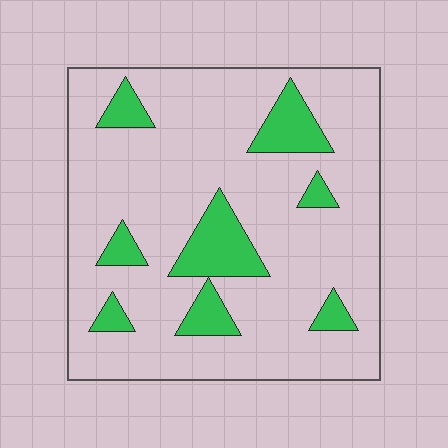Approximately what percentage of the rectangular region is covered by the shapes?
Approximately 15%.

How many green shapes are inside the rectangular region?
8.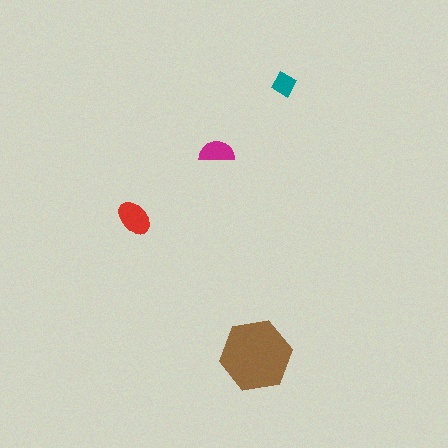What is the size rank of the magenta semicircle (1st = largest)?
3rd.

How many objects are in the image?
There are 4 objects in the image.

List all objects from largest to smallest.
The brown hexagon, the red ellipse, the magenta semicircle, the teal diamond.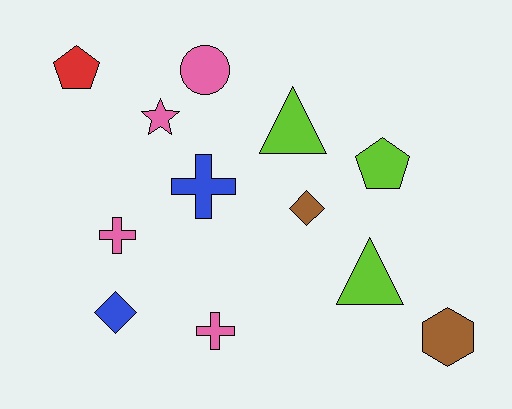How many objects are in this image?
There are 12 objects.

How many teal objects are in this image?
There are no teal objects.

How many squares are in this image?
There are no squares.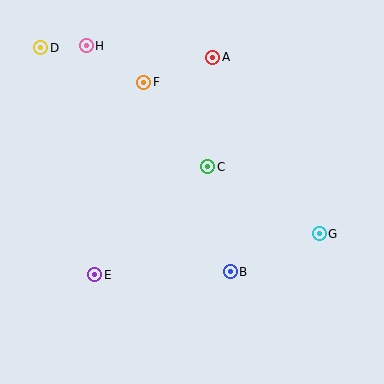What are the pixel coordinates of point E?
Point E is at (95, 275).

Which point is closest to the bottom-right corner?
Point G is closest to the bottom-right corner.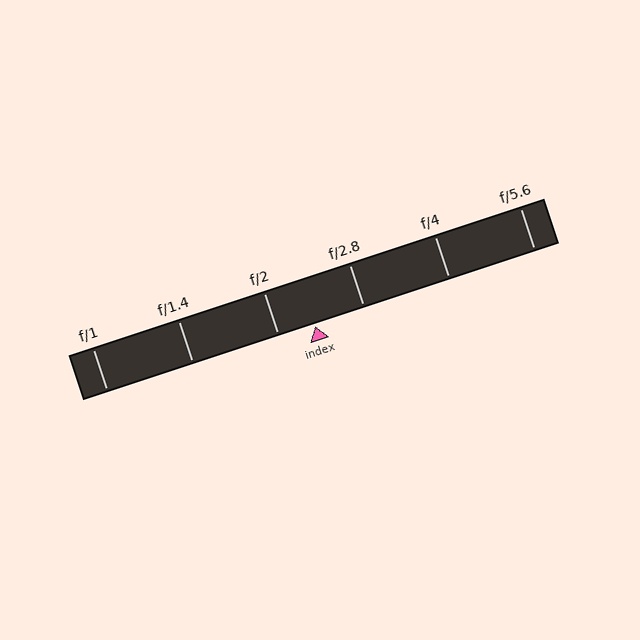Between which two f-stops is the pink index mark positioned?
The index mark is between f/2 and f/2.8.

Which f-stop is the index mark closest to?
The index mark is closest to f/2.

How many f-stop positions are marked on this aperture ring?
There are 6 f-stop positions marked.